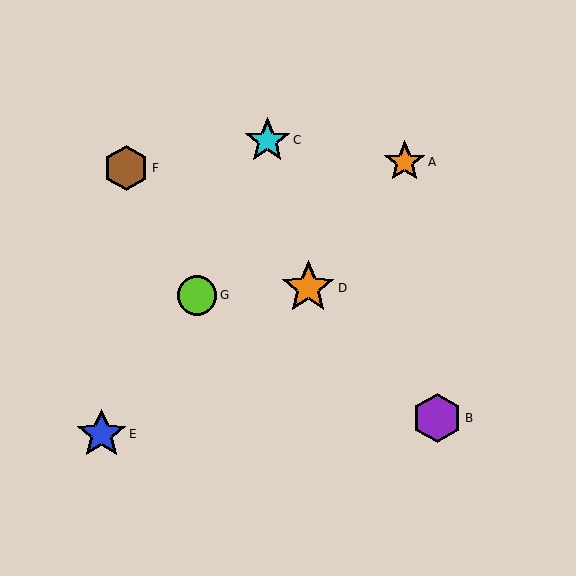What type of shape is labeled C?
Shape C is a cyan star.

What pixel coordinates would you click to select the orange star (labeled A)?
Click at (405, 162) to select the orange star A.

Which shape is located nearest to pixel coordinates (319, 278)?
The orange star (labeled D) at (308, 288) is nearest to that location.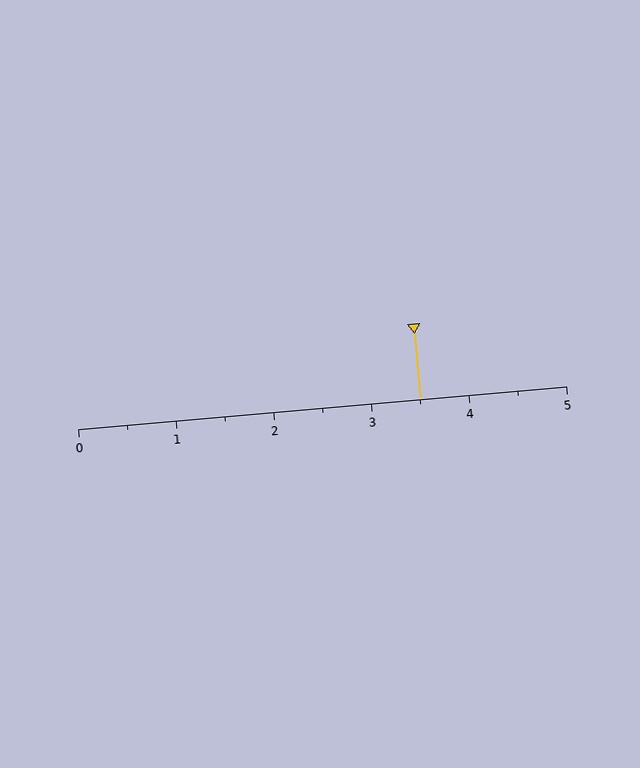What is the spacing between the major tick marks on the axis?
The major ticks are spaced 1 apart.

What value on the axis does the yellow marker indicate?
The marker indicates approximately 3.5.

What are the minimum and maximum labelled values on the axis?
The axis runs from 0 to 5.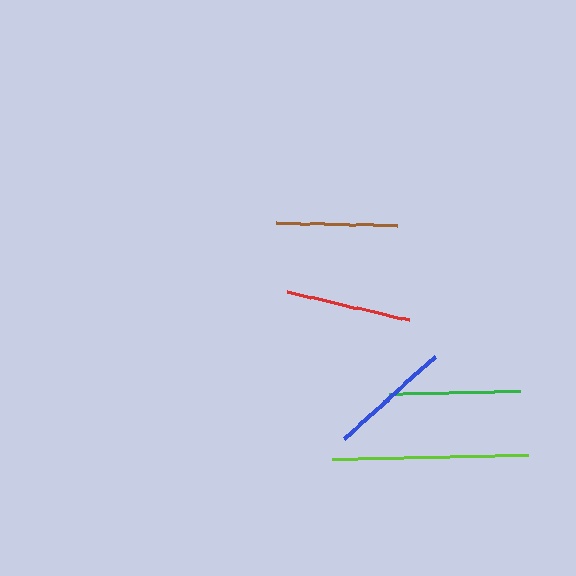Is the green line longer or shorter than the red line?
The green line is longer than the red line.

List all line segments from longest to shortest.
From longest to shortest: lime, green, red, blue, brown.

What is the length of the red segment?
The red segment is approximately 125 pixels long.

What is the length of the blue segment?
The blue segment is approximately 122 pixels long.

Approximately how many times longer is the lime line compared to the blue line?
The lime line is approximately 1.6 times the length of the blue line.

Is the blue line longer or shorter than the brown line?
The blue line is longer than the brown line.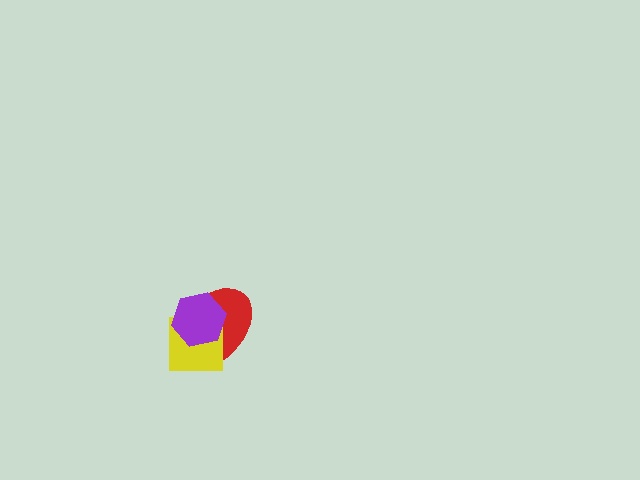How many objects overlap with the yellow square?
2 objects overlap with the yellow square.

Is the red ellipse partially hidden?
Yes, it is partially covered by another shape.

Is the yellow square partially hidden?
Yes, it is partially covered by another shape.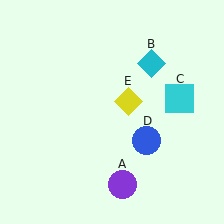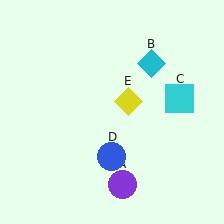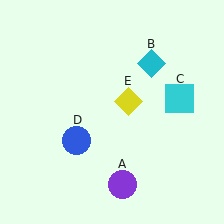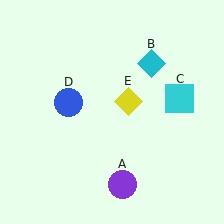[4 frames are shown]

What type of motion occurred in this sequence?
The blue circle (object D) rotated clockwise around the center of the scene.